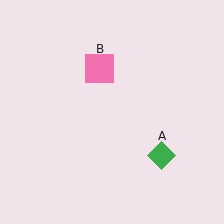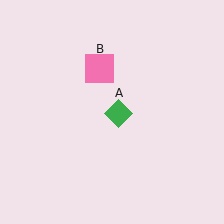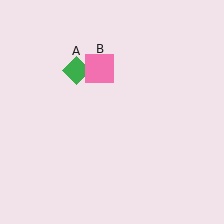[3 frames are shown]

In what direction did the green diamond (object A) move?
The green diamond (object A) moved up and to the left.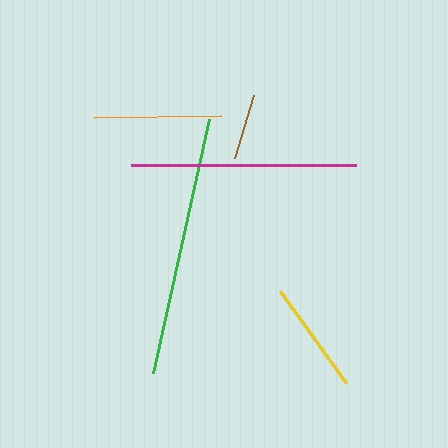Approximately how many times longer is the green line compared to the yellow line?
The green line is approximately 2.3 times the length of the yellow line.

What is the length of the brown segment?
The brown segment is approximately 66 pixels long.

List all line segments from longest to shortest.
From longest to shortest: green, magenta, orange, yellow, brown.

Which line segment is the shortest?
The brown line is the shortest at approximately 66 pixels.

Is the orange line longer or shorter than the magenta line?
The magenta line is longer than the orange line.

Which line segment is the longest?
The green line is the longest at approximately 259 pixels.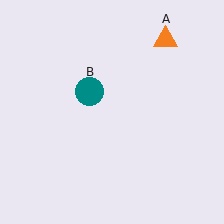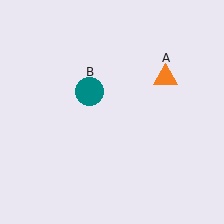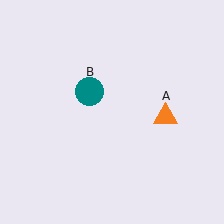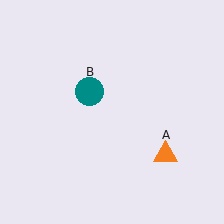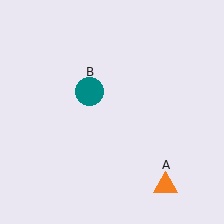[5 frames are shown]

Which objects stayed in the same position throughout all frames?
Teal circle (object B) remained stationary.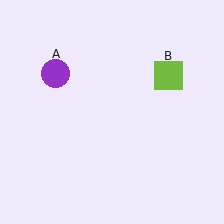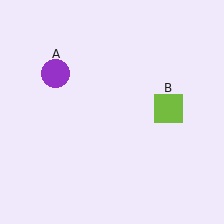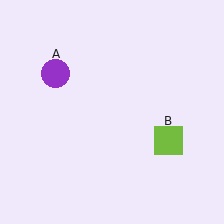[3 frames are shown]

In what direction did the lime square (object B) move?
The lime square (object B) moved down.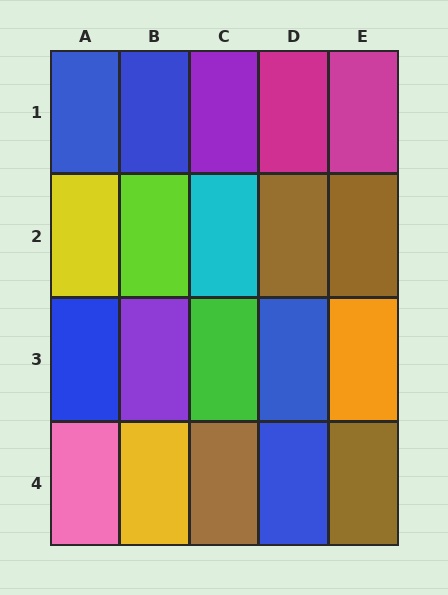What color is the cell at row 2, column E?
Brown.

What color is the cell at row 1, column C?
Purple.